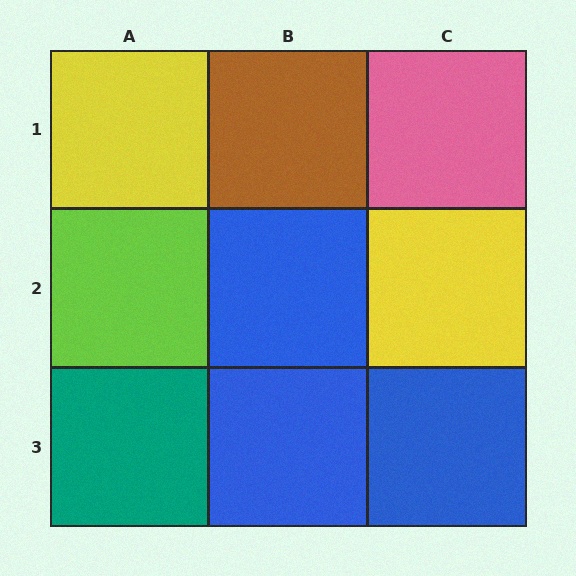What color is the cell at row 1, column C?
Pink.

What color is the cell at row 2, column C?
Yellow.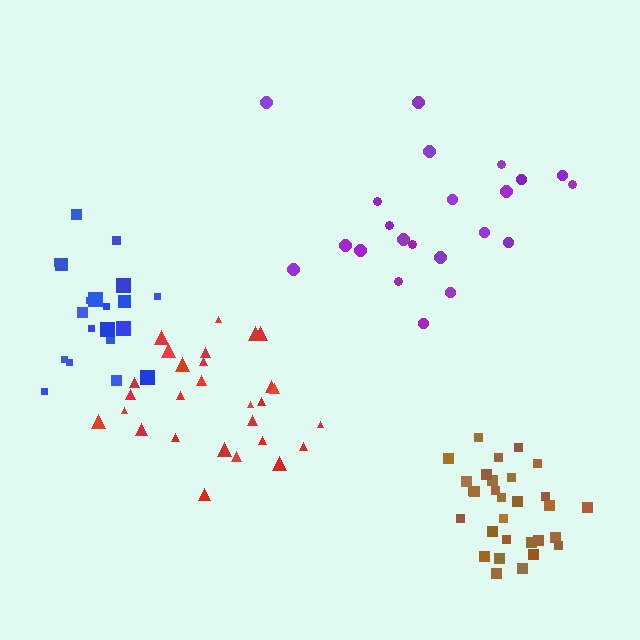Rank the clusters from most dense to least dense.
brown, blue, red, purple.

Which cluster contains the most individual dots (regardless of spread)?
Brown (30).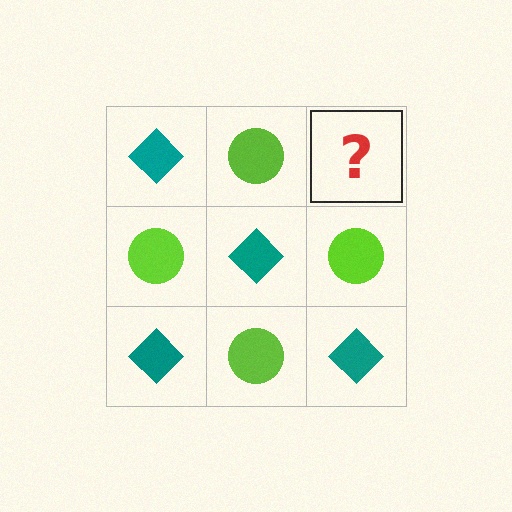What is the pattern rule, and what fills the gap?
The rule is that it alternates teal diamond and lime circle in a checkerboard pattern. The gap should be filled with a teal diamond.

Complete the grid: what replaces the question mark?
The question mark should be replaced with a teal diamond.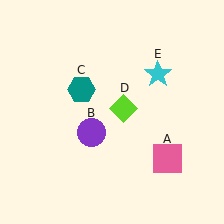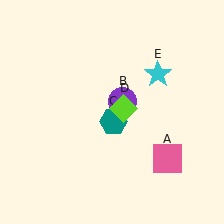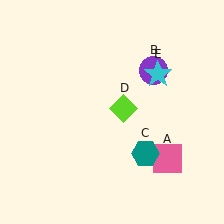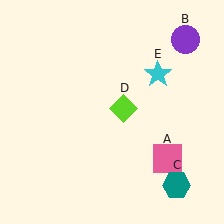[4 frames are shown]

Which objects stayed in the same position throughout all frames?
Pink square (object A) and lime diamond (object D) and cyan star (object E) remained stationary.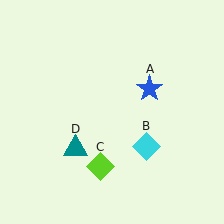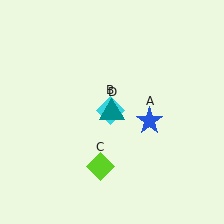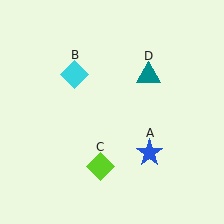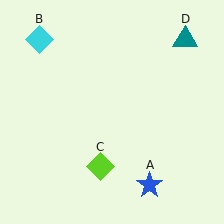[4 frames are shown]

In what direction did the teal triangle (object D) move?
The teal triangle (object D) moved up and to the right.